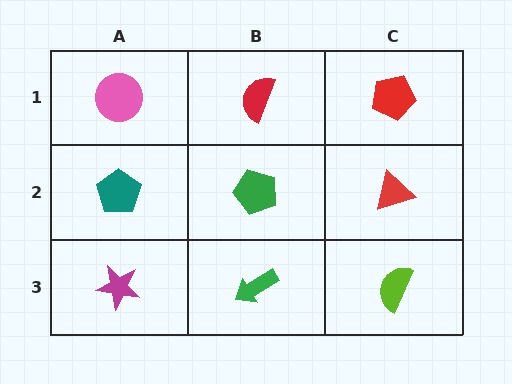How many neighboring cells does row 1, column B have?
3.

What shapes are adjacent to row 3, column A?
A teal pentagon (row 2, column A), a green arrow (row 3, column B).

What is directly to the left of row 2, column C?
A green pentagon.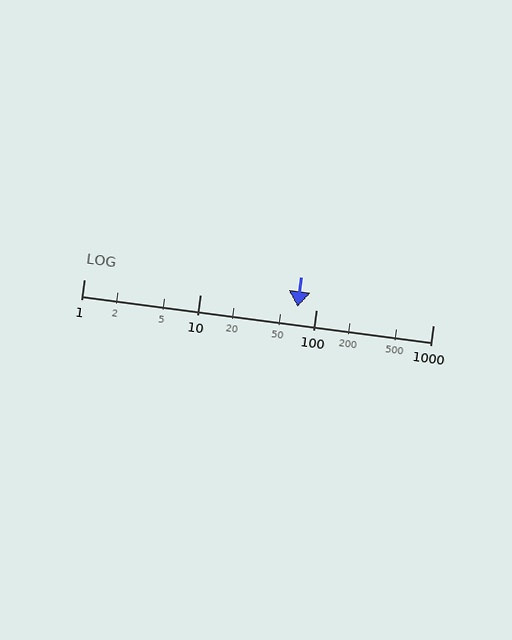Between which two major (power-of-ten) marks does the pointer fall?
The pointer is between 10 and 100.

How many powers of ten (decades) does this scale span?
The scale spans 3 decades, from 1 to 1000.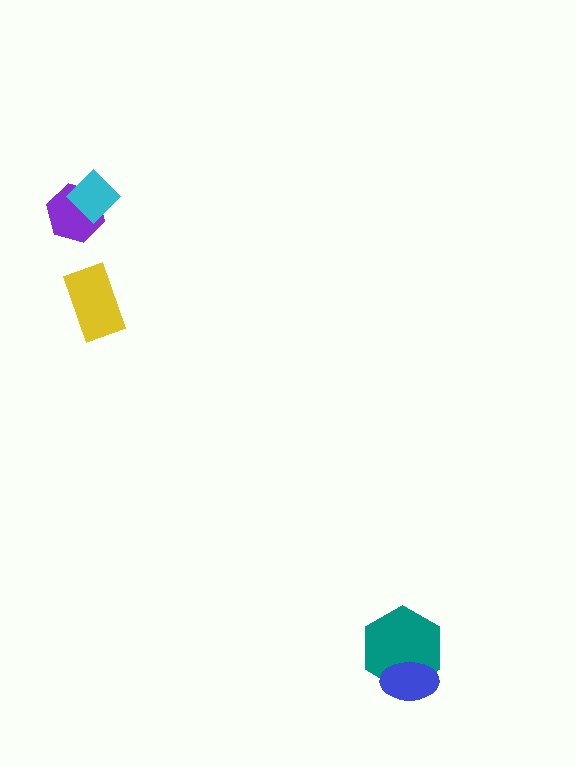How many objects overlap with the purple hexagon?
1 object overlaps with the purple hexagon.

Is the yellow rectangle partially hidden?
No, no other shape covers it.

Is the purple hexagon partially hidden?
Yes, it is partially covered by another shape.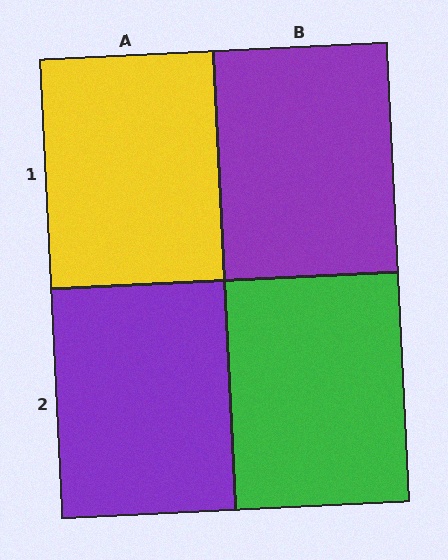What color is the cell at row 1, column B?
Purple.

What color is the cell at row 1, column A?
Yellow.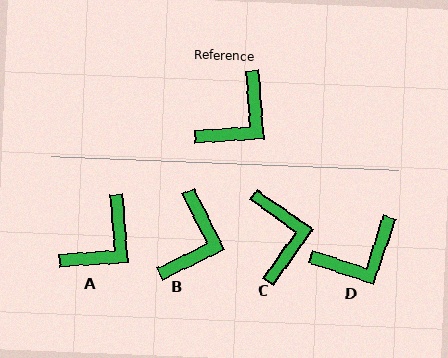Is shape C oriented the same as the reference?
No, it is off by about 50 degrees.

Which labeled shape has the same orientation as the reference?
A.